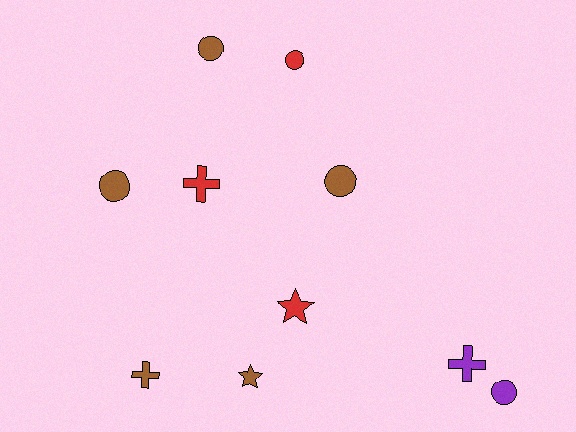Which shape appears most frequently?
Circle, with 5 objects.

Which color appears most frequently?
Brown, with 5 objects.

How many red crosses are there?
There is 1 red cross.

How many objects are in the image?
There are 10 objects.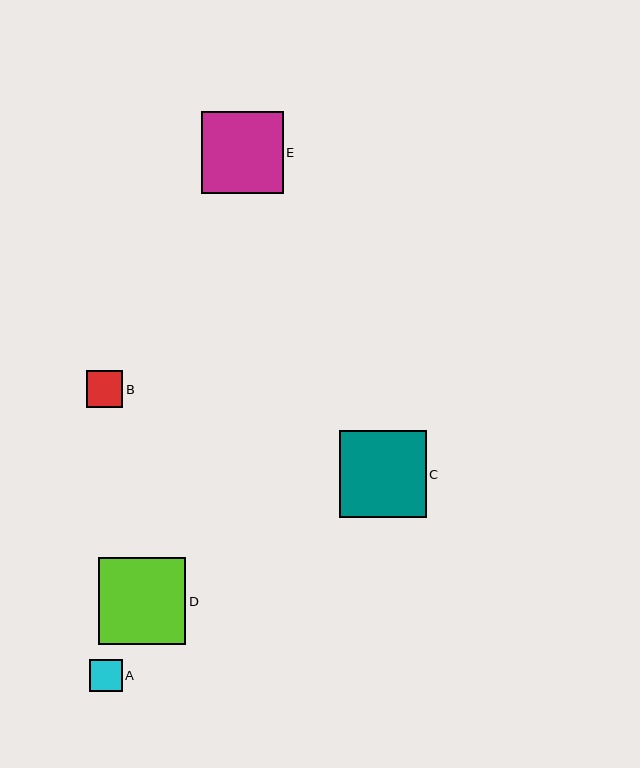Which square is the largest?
Square C is the largest with a size of approximately 87 pixels.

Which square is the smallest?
Square A is the smallest with a size of approximately 33 pixels.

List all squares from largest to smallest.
From largest to smallest: C, D, E, B, A.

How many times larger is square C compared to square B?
Square C is approximately 2.4 times the size of square B.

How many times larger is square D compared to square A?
Square D is approximately 2.7 times the size of square A.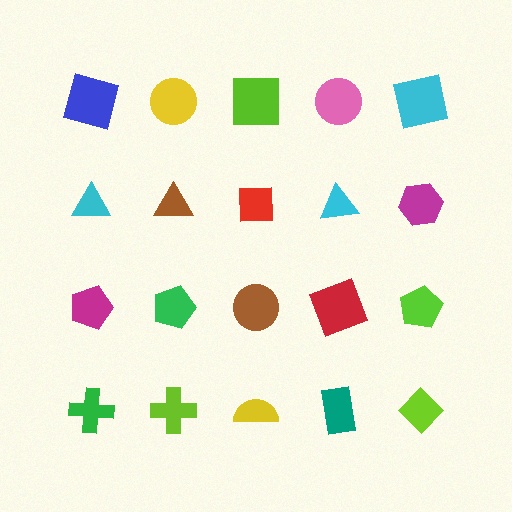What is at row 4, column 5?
A lime diamond.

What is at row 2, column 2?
A brown triangle.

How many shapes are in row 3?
5 shapes.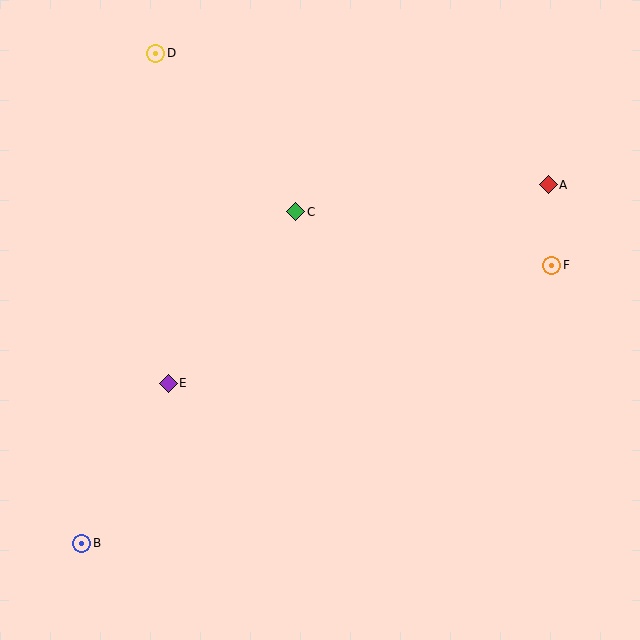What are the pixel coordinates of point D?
Point D is at (156, 53).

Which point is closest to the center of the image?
Point C at (296, 212) is closest to the center.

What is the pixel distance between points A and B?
The distance between A and B is 588 pixels.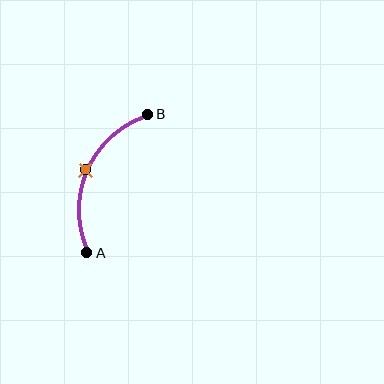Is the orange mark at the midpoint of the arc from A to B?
Yes. The orange mark lies on the arc at equal arc-length from both A and B — it is the arc midpoint.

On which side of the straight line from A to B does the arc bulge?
The arc bulges to the left of the straight line connecting A and B.